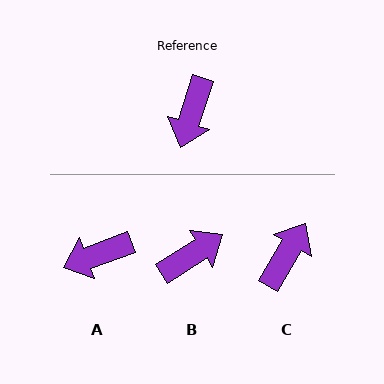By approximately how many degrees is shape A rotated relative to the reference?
Approximately 52 degrees clockwise.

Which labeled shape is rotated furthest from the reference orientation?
C, about 168 degrees away.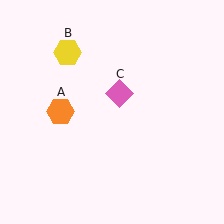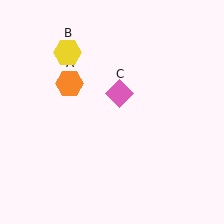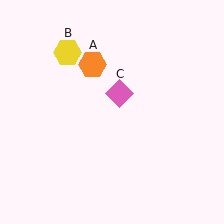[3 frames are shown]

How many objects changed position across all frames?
1 object changed position: orange hexagon (object A).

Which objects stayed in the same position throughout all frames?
Yellow hexagon (object B) and pink diamond (object C) remained stationary.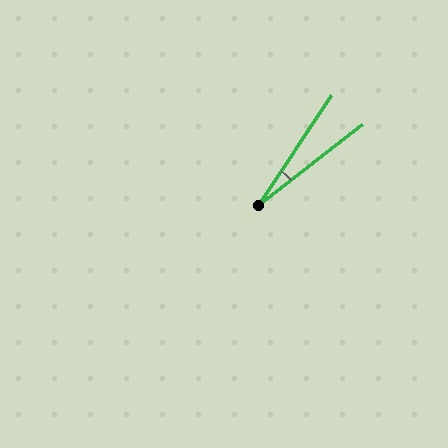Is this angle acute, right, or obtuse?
It is acute.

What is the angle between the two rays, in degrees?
Approximately 18 degrees.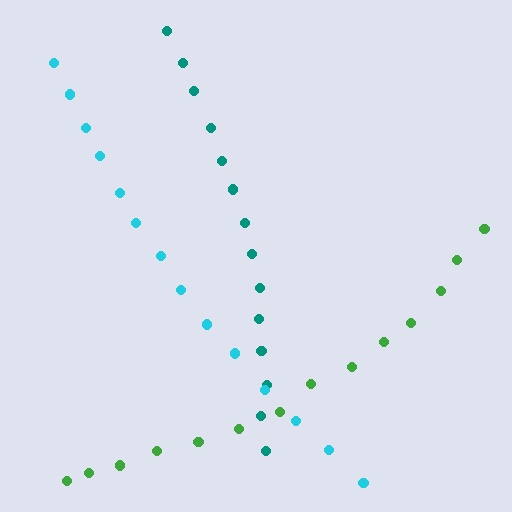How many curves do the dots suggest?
There are 3 distinct paths.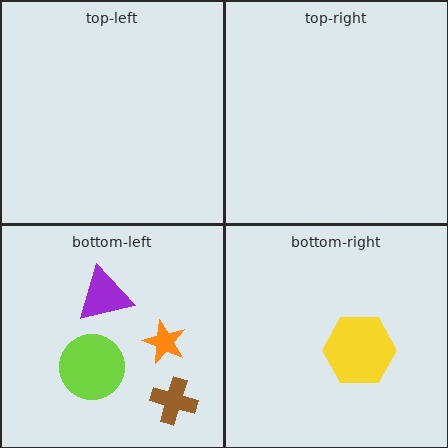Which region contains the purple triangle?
The bottom-left region.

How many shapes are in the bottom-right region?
1.